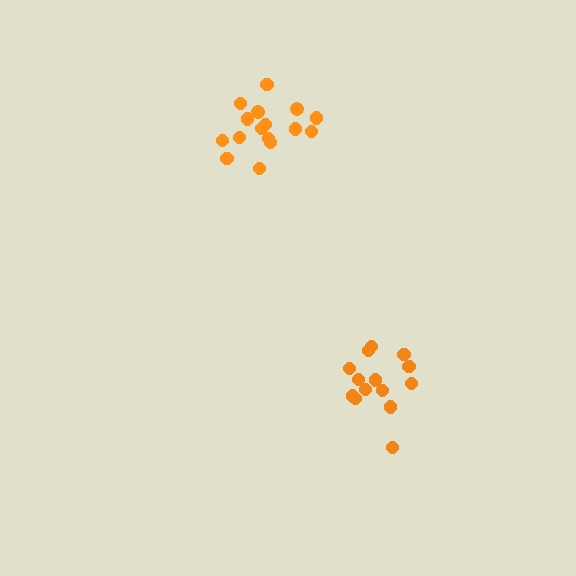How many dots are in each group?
Group 1: 14 dots, Group 2: 16 dots (30 total).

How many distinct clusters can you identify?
There are 2 distinct clusters.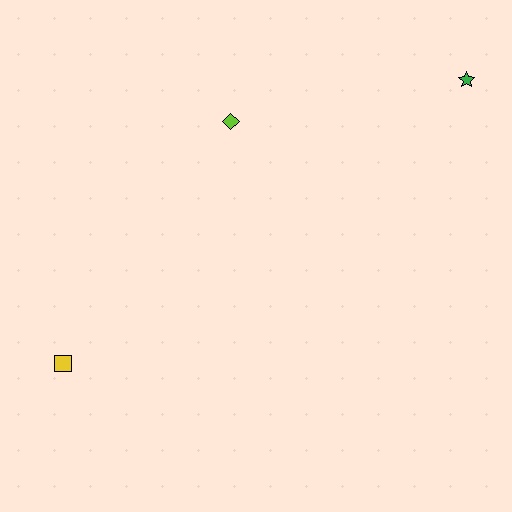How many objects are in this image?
There are 3 objects.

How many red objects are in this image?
There are no red objects.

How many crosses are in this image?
There are no crosses.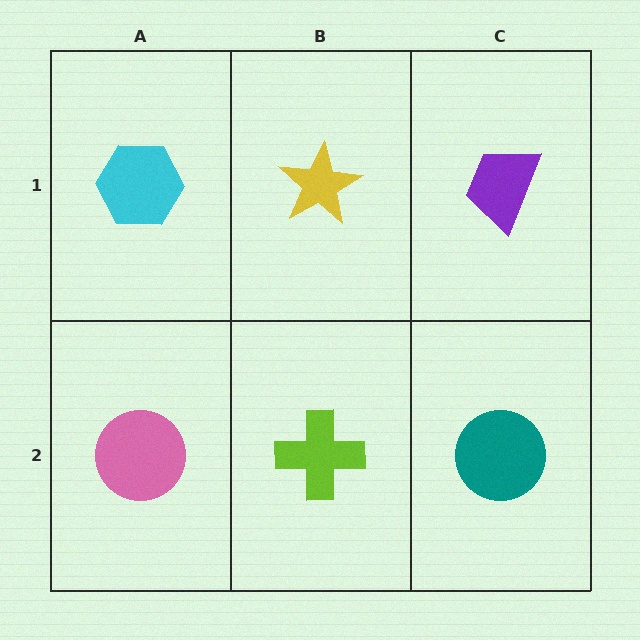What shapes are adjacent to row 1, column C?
A teal circle (row 2, column C), a yellow star (row 1, column B).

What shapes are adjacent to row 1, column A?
A pink circle (row 2, column A), a yellow star (row 1, column B).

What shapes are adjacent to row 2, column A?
A cyan hexagon (row 1, column A), a lime cross (row 2, column B).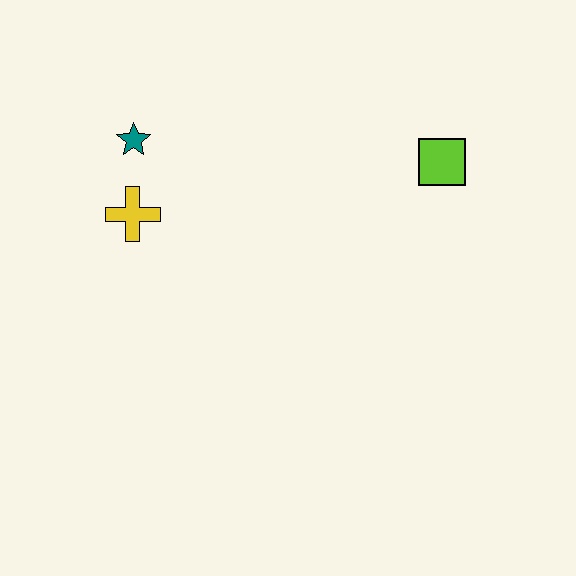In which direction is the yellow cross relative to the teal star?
The yellow cross is below the teal star.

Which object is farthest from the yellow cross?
The lime square is farthest from the yellow cross.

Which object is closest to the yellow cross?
The teal star is closest to the yellow cross.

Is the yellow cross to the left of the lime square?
Yes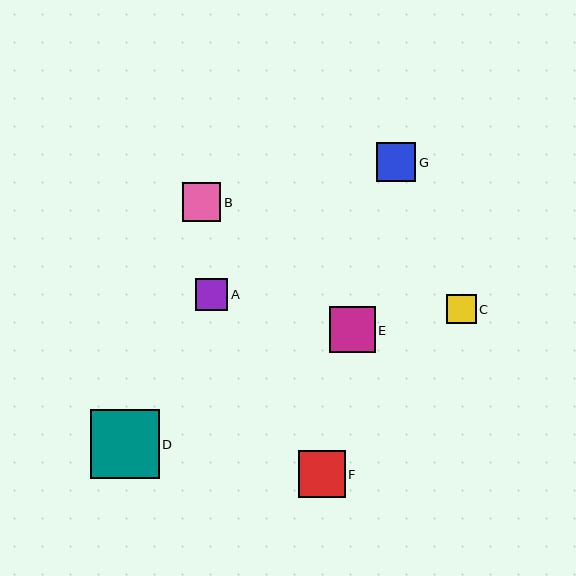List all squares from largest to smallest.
From largest to smallest: D, F, E, G, B, A, C.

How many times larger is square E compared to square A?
Square E is approximately 1.4 times the size of square A.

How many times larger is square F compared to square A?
Square F is approximately 1.4 times the size of square A.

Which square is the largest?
Square D is the largest with a size of approximately 69 pixels.